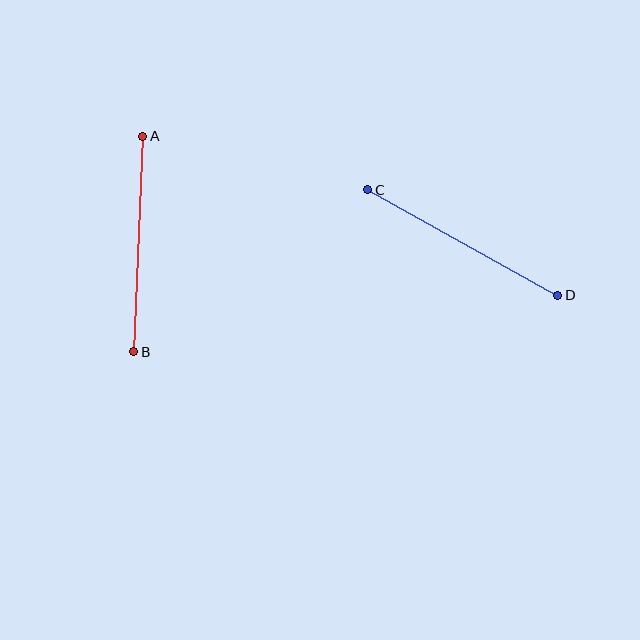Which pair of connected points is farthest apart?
Points C and D are farthest apart.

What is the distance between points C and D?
The distance is approximately 217 pixels.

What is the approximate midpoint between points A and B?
The midpoint is at approximately (138, 244) pixels.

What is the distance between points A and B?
The distance is approximately 216 pixels.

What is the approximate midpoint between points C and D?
The midpoint is at approximately (463, 243) pixels.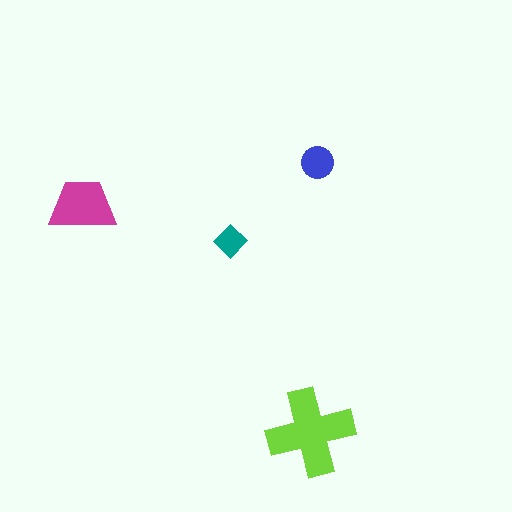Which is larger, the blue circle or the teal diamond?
The blue circle.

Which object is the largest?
The lime cross.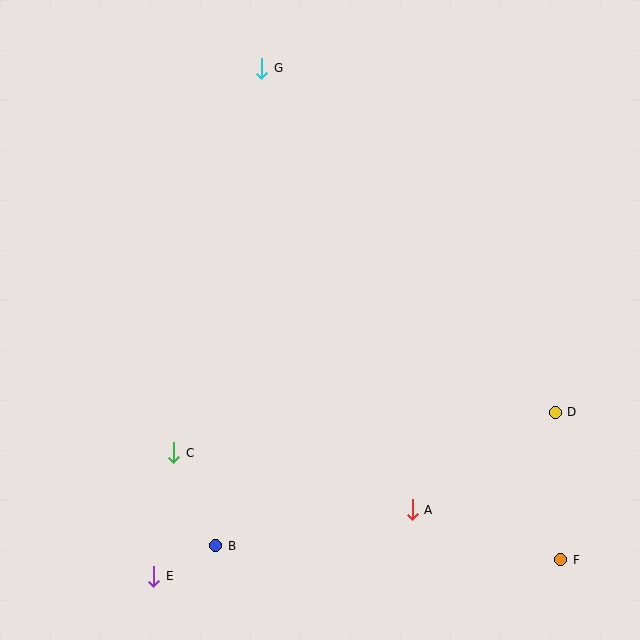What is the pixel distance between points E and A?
The distance between E and A is 267 pixels.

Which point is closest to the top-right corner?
Point G is closest to the top-right corner.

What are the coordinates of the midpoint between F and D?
The midpoint between F and D is at (558, 486).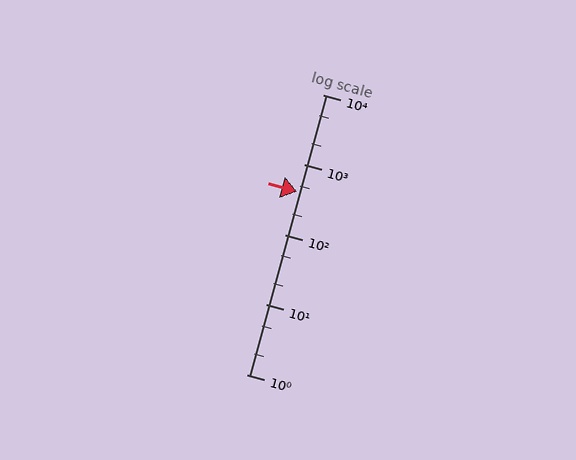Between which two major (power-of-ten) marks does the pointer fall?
The pointer is between 100 and 1000.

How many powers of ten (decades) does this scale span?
The scale spans 4 decades, from 1 to 10000.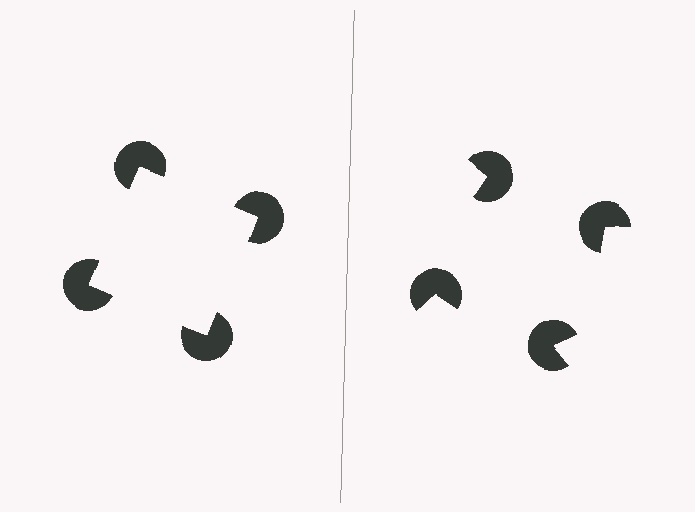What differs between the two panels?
The pac-man discs are positioned identically on both sides; only the wedge orientations differ. On the left they align to a square; on the right they are misaligned.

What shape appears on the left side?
An illusory square.